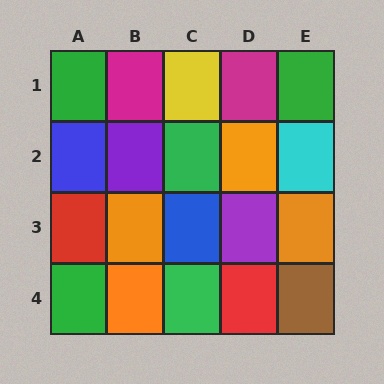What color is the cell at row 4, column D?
Red.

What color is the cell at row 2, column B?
Purple.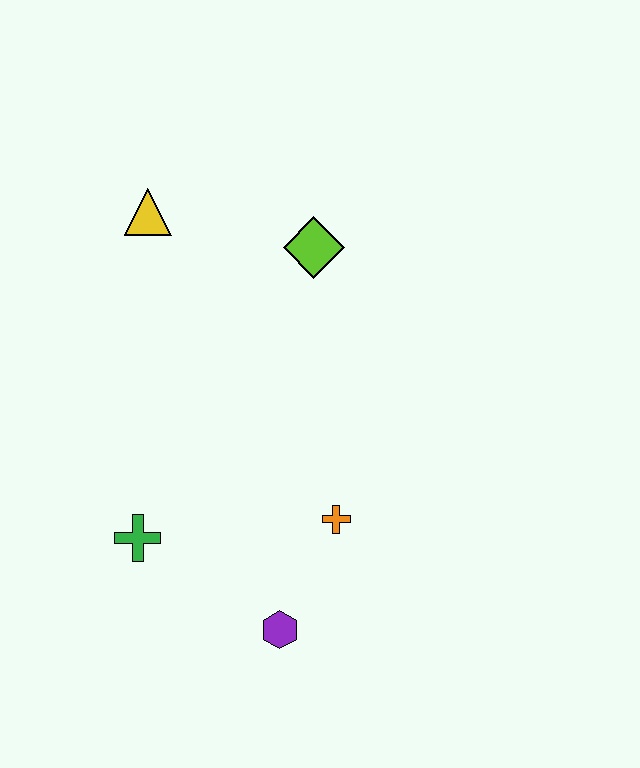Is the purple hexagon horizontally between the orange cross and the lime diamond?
No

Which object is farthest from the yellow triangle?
The purple hexagon is farthest from the yellow triangle.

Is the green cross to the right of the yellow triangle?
No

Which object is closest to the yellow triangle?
The lime diamond is closest to the yellow triangle.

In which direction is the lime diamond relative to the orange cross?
The lime diamond is above the orange cross.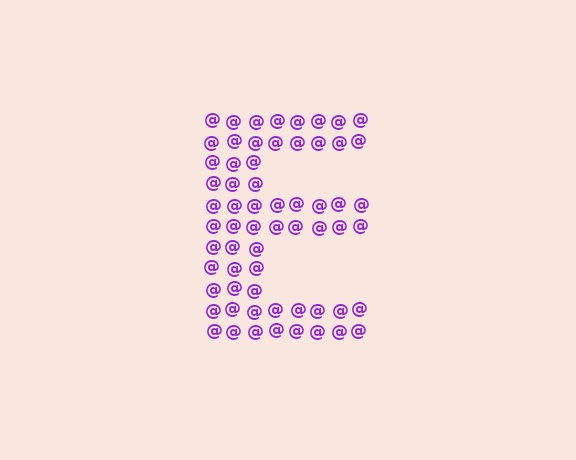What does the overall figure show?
The overall figure shows the letter E.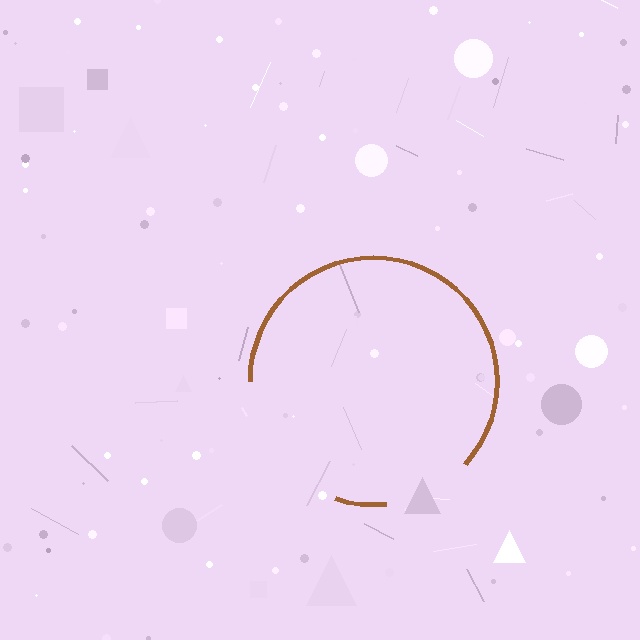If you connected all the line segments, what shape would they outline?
They would outline a circle.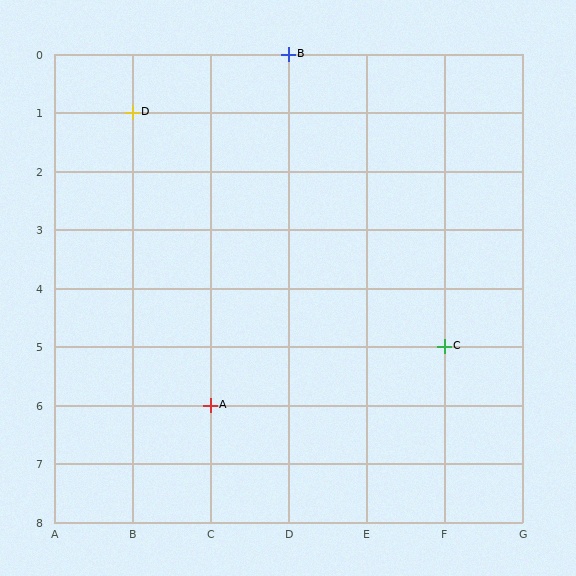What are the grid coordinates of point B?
Point B is at grid coordinates (D, 0).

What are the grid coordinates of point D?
Point D is at grid coordinates (B, 1).